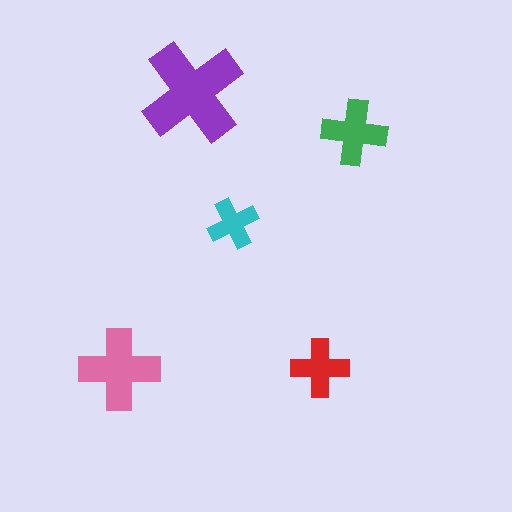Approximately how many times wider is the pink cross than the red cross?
About 1.5 times wider.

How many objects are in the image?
There are 5 objects in the image.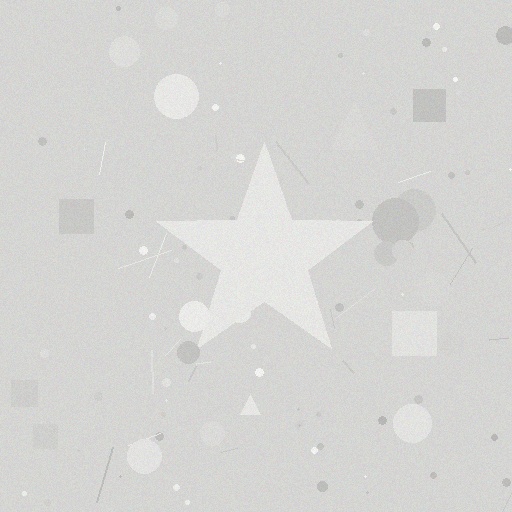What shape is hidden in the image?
A star is hidden in the image.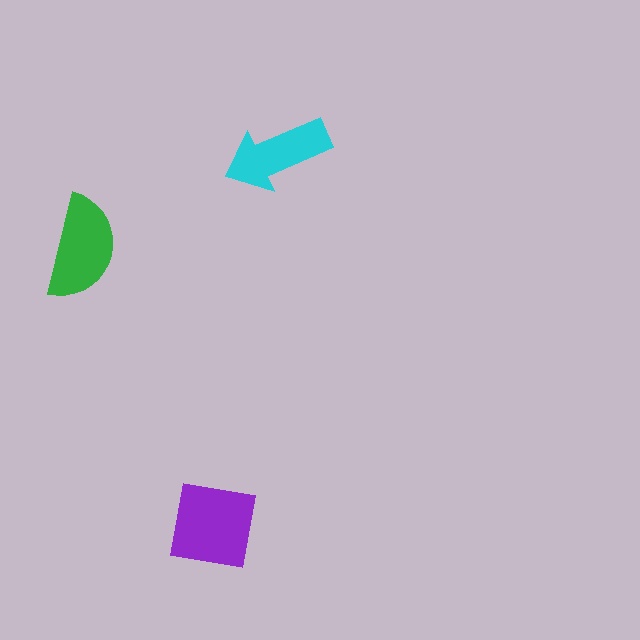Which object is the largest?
The purple square.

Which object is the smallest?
The cyan arrow.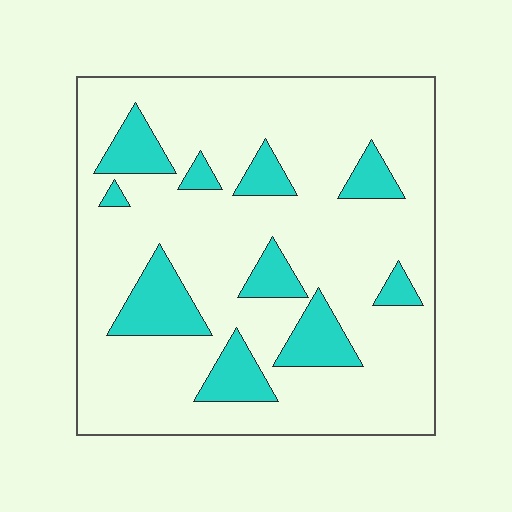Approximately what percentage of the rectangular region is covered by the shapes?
Approximately 20%.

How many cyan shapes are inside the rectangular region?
10.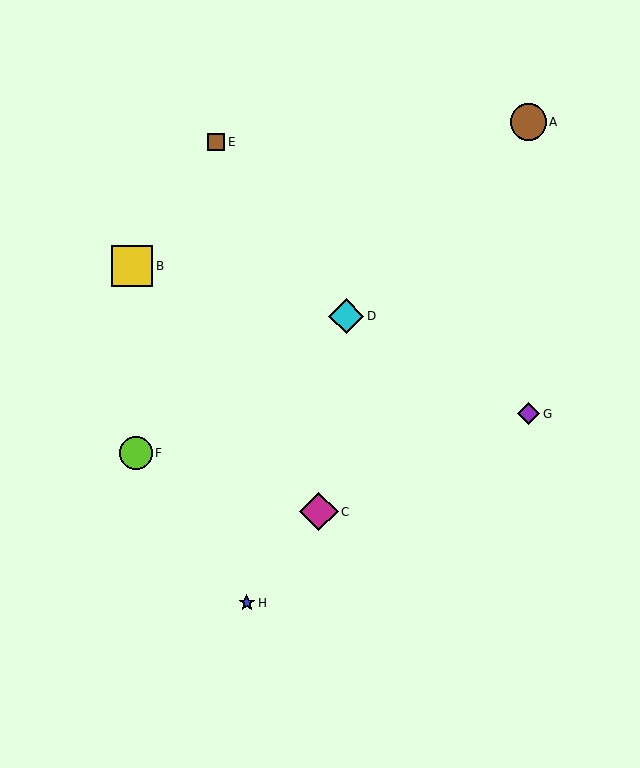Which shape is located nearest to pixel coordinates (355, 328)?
The cyan diamond (labeled D) at (346, 316) is nearest to that location.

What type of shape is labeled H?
Shape H is a blue star.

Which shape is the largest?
The yellow square (labeled B) is the largest.